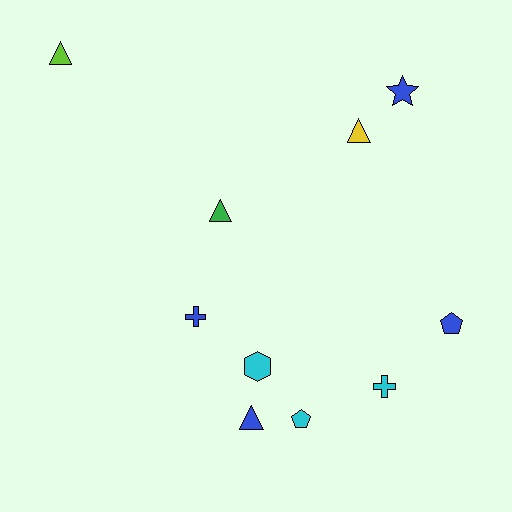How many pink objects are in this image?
There are no pink objects.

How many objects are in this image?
There are 10 objects.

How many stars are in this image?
There is 1 star.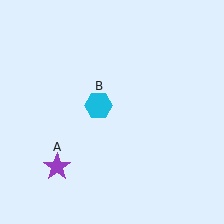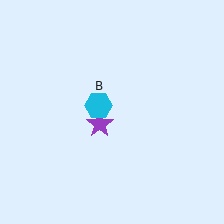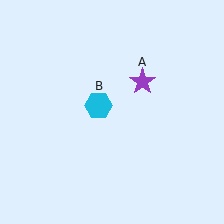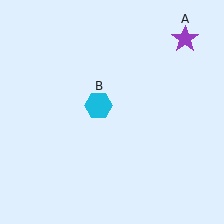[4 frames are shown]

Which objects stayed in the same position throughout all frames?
Cyan hexagon (object B) remained stationary.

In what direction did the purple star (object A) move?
The purple star (object A) moved up and to the right.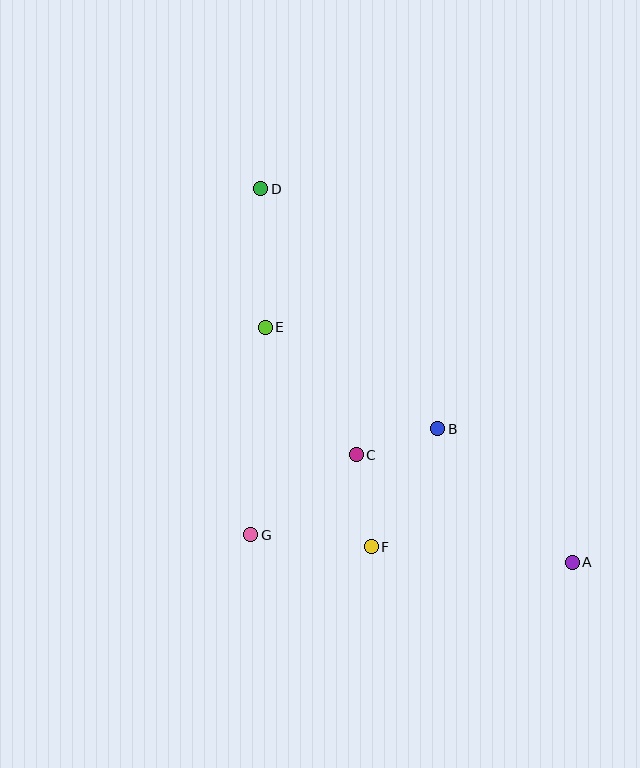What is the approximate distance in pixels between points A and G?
The distance between A and G is approximately 323 pixels.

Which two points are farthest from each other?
Points A and D are farthest from each other.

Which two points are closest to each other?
Points B and C are closest to each other.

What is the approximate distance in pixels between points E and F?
The distance between E and F is approximately 244 pixels.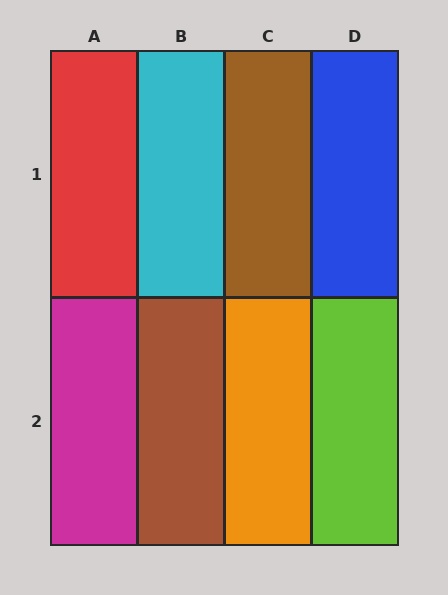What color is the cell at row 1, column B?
Cyan.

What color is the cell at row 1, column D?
Blue.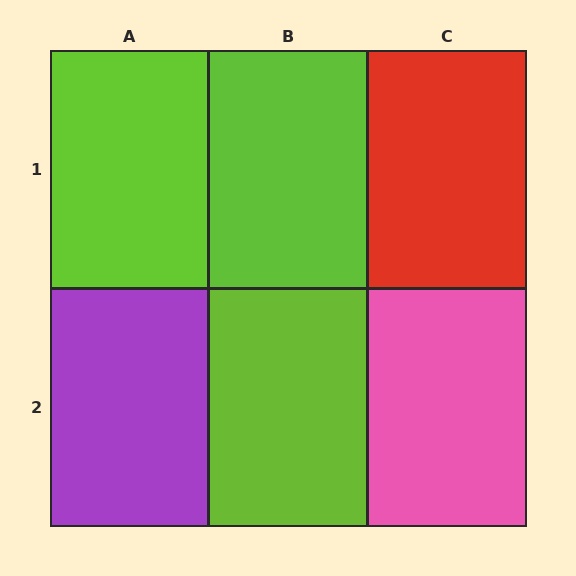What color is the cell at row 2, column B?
Lime.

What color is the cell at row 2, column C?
Pink.